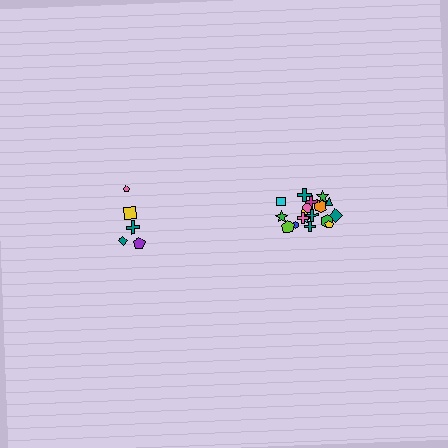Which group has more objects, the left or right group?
The right group.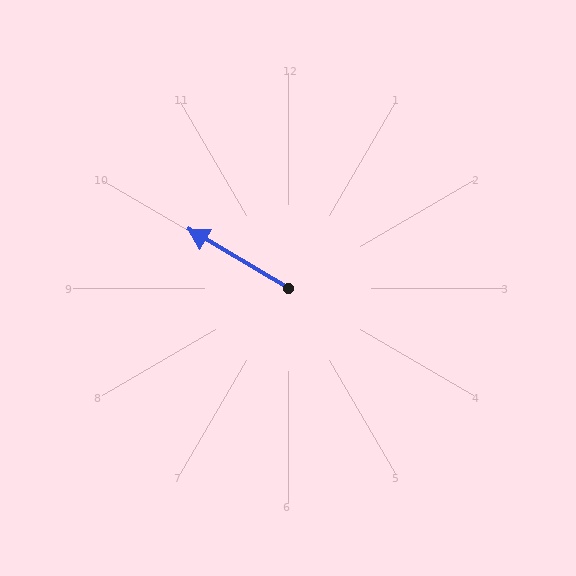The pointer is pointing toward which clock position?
Roughly 10 o'clock.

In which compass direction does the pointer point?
Northwest.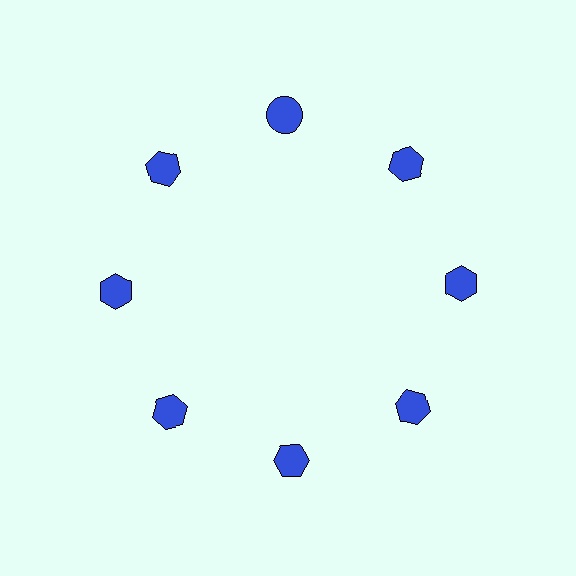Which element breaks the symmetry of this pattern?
The blue circle at roughly the 12 o'clock position breaks the symmetry. All other shapes are blue hexagons.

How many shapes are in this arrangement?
There are 8 shapes arranged in a ring pattern.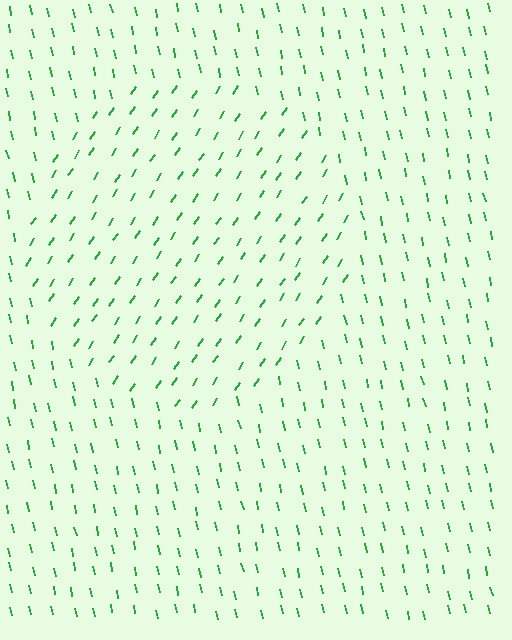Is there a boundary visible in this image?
Yes, there is a texture boundary formed by a change in line orientation.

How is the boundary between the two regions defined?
The boundary is defined purely by a change in line orientation (approximately 45 degrees difference). All lines are the same color and thickness.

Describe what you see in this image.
The image is filled with small green line segments. A circle region in the image has lines oriented differently from the surrounding lines, creating a visible texture boundary.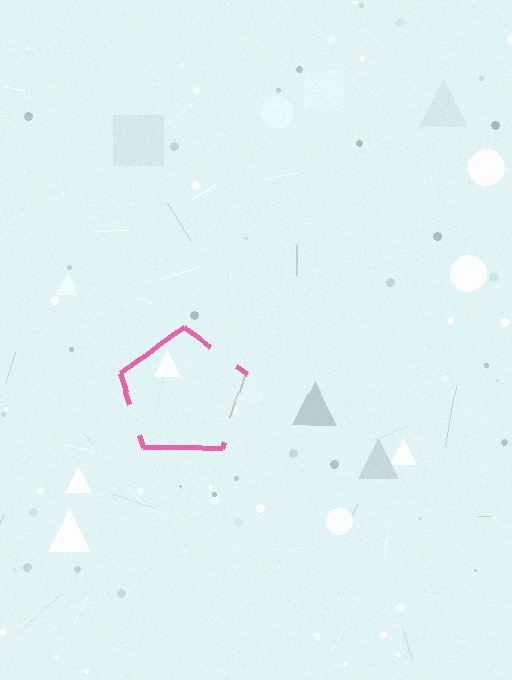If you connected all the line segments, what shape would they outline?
They would outline a pentagon.